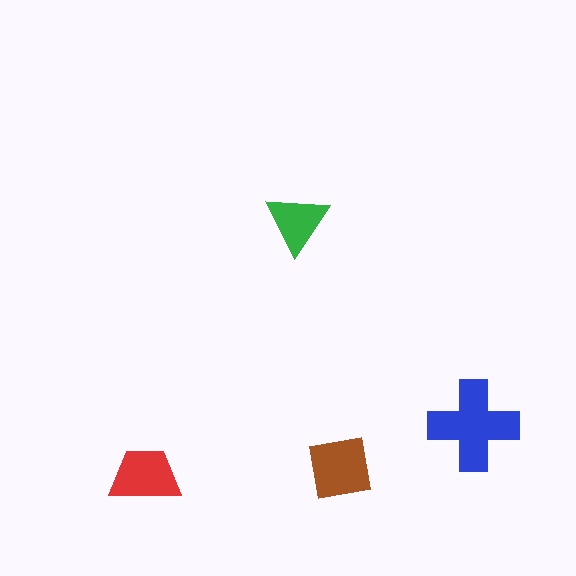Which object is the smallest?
The green triangle.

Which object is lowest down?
The red trapezoid is bottommost.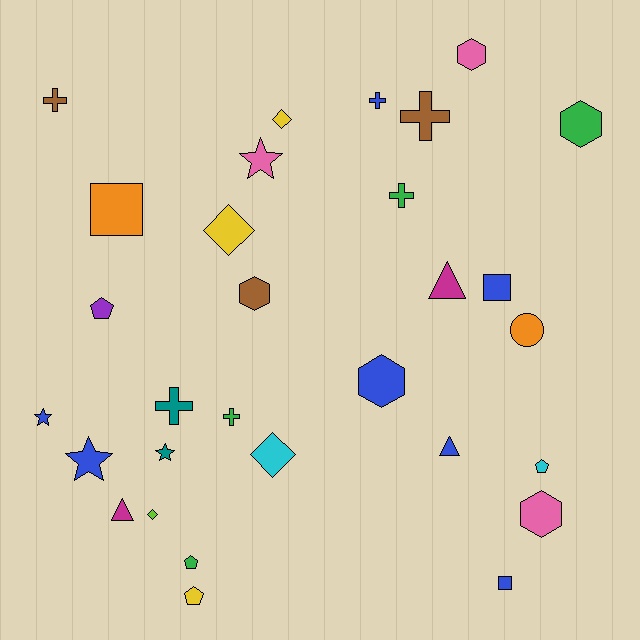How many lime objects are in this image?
There is 1 lime object.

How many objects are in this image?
There are 30 objects.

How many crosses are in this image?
There are 6 crosses.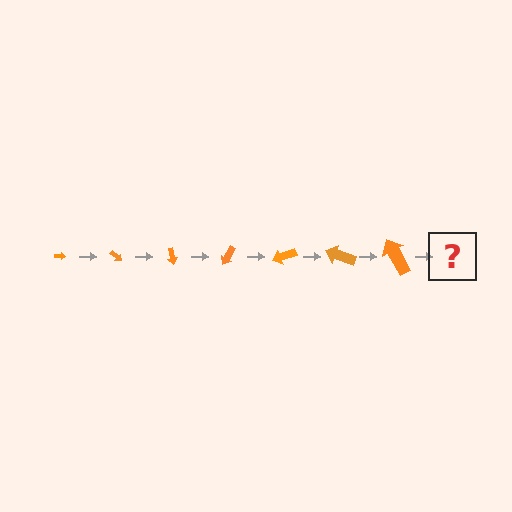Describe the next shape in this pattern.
It should be an arrow, larger than the previous one and rotated 280 degrees from the start.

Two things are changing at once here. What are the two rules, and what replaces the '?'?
The two rules are that the arrow grows larger each step and it rotates 40 degrees each step. The '?' should be an arrow, larger than the previous one and rotated 280 degrees from the start.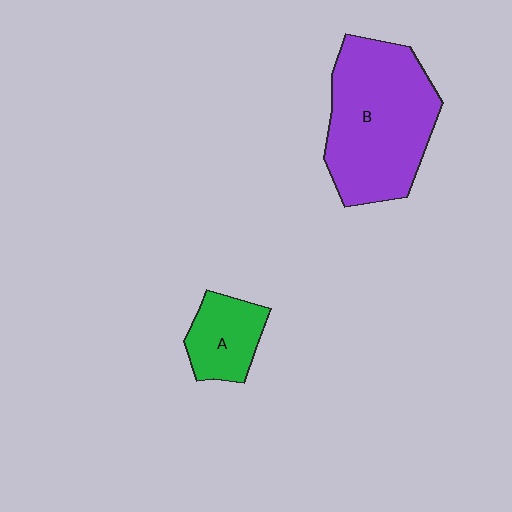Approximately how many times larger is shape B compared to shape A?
Approximately 2.7 times.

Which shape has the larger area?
Shape B (purple).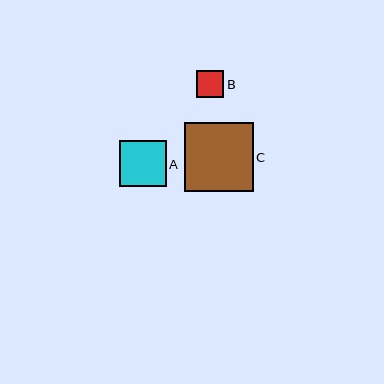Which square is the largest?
Square C is the largest with a size of approximately 69 pixels.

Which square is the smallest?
Square B is the smallest with a size of approximately 27 pixels.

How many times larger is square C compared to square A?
Square C is approximately 1.5 times the size of square A.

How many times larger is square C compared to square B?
Square C is approximately 2.5 times the size of square B.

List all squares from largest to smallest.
From largest to smallest: C, A, B.